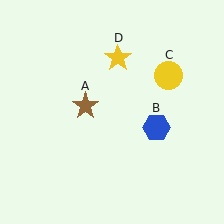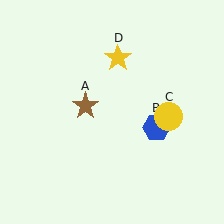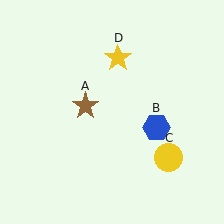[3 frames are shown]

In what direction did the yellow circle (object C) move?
The yellow circle (object C) moved down.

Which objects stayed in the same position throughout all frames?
Brown star (object A) and blue hexagon (object B) and yellow star (object D) remained stationary.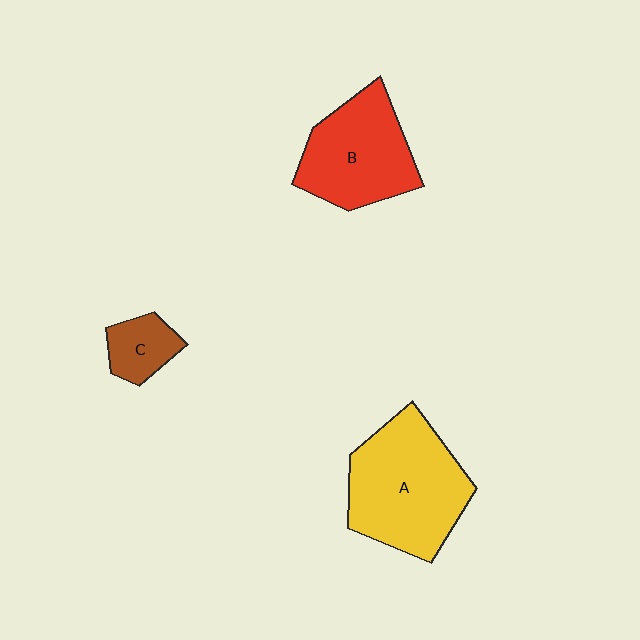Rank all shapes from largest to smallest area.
From largest to smallest: A (yellow), B (red), C (brown).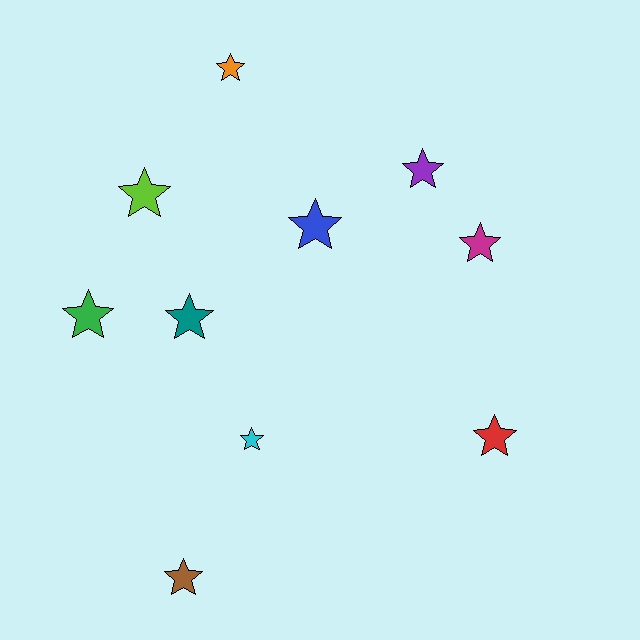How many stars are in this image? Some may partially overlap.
There are 10 stars.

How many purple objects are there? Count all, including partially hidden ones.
There is 1 purple object.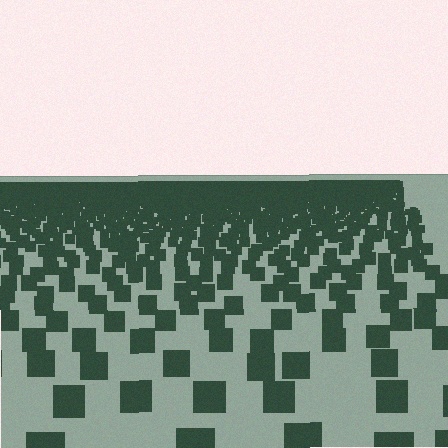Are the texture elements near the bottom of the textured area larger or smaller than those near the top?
Larger. Near the bottom, elements are closer to the viewer and appear at a bigger on-screen size.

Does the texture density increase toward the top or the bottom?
Density increases toward the top.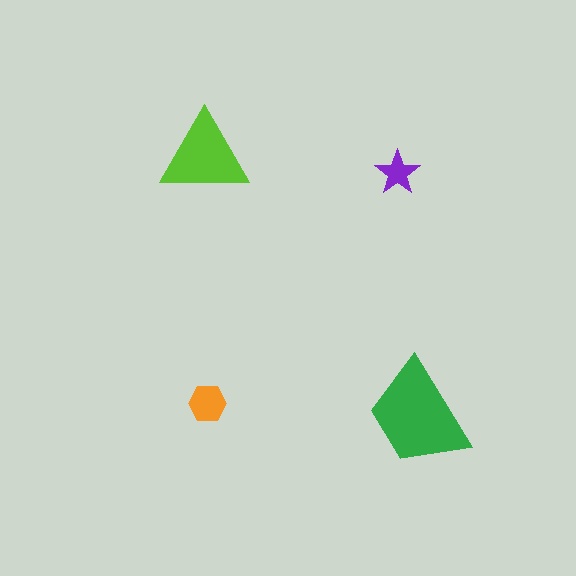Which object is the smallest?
The purple star.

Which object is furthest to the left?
The lime triangle is leftmost.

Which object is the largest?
The green trapezoid.